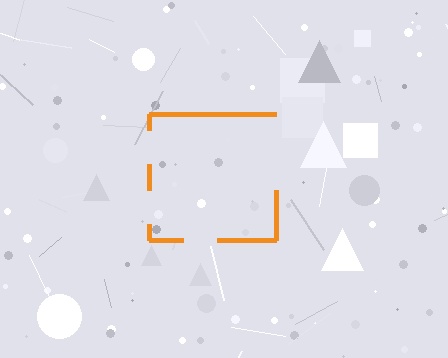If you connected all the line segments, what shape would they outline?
They would outline a square.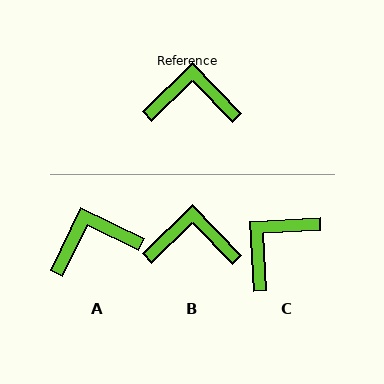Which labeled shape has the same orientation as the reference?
B.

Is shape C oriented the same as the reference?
No, it is off by about 49 degrees.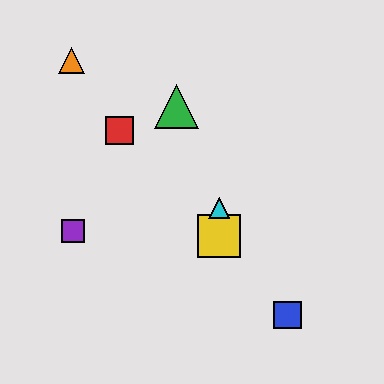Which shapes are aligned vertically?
The yellow square, the cyan triangle are aligned vertically.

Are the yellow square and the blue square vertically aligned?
No, the yellow square is at x≈219 and the blue square is at x≈287.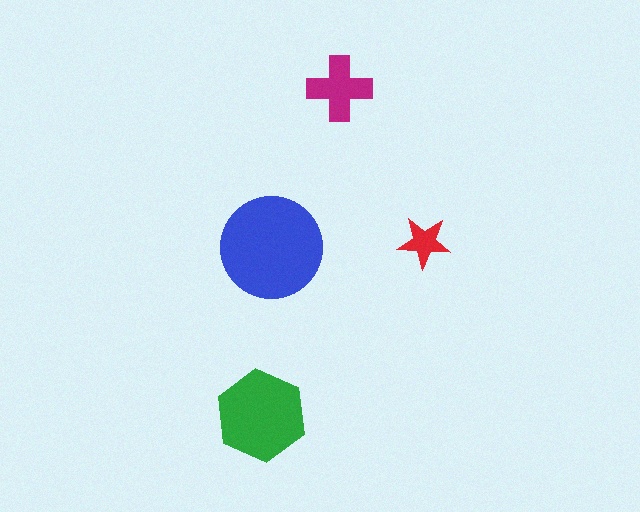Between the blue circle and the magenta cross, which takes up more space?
The blue circle.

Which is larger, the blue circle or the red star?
The blue circle.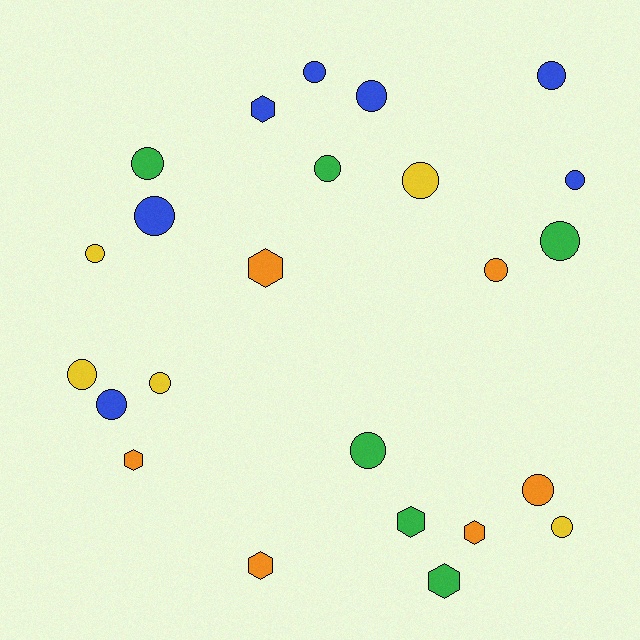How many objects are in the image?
There are 24 objects.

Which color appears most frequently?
Blue, with 7 objects.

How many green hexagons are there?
There are 2 green hexagons.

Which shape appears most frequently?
Circle, with 17 objects.